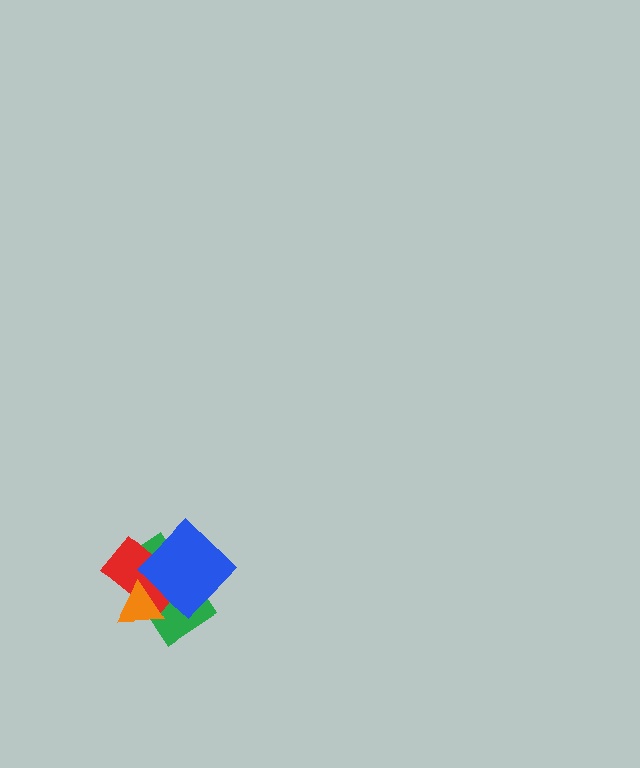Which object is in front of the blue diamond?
The orange triangle is in front of the blue diamond.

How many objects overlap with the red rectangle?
3 objects overlap with the red rectangle.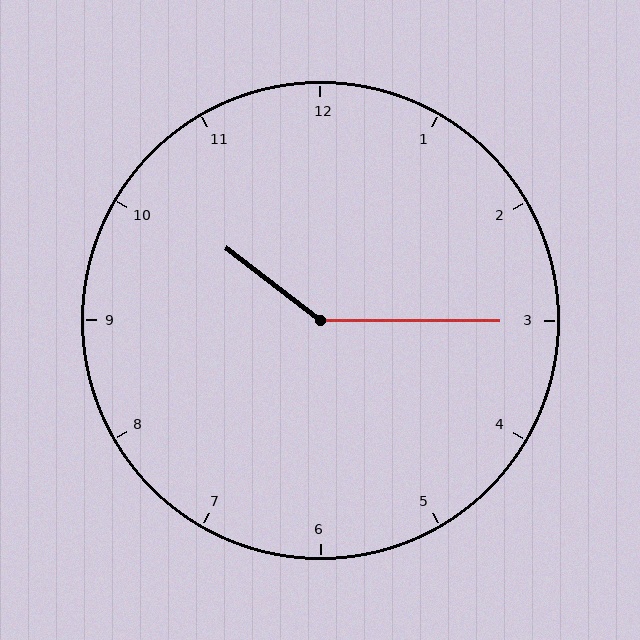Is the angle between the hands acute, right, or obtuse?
It is obtuse.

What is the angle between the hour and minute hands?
Approximately 142 degrees.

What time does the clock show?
10:15.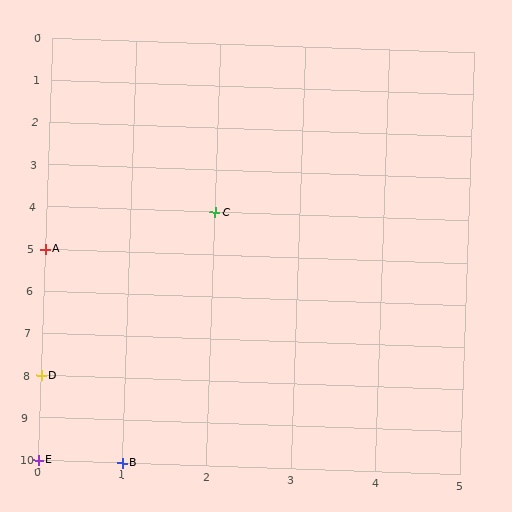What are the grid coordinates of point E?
Point E is at grid coordinates (0, 10).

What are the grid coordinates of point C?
Point C is at grid coordinates (2, 4).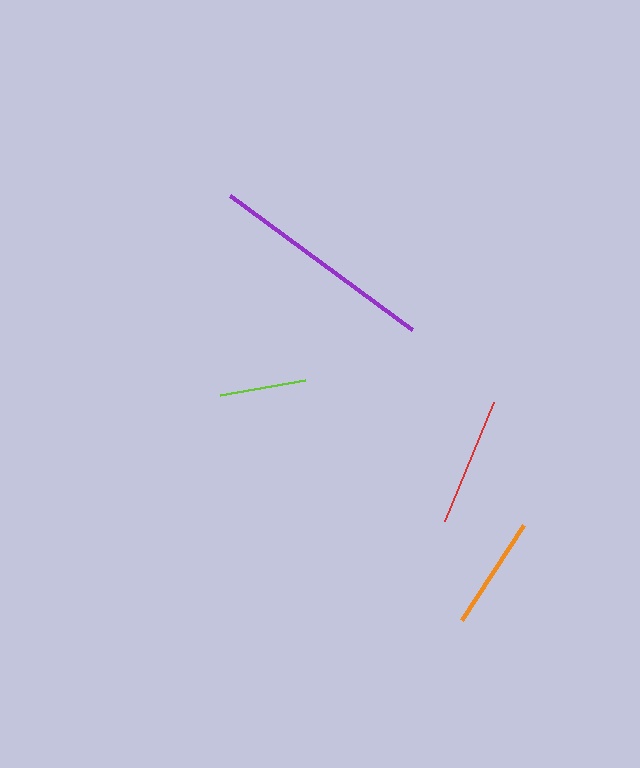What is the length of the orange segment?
The orange segment is approximately 114 pixels long.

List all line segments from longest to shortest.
From longest to shortest: purple, red, orange, lime.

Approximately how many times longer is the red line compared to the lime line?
The red line is approximately 1.5 times the length of the lime line.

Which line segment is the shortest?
The lime line is the shortest at approximately 87 pixels.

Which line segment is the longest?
The purple line is the longest at approximately 227 pixels.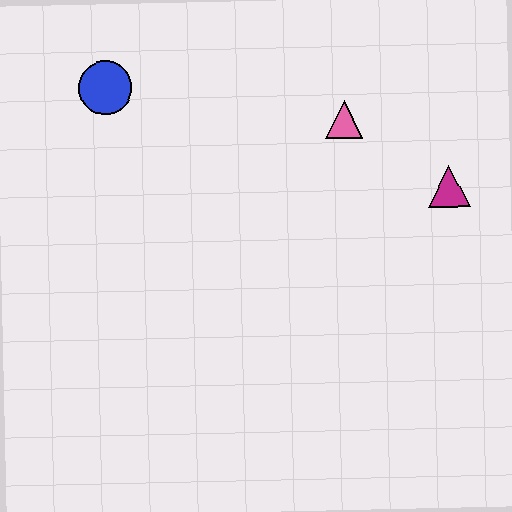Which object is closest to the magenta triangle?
The pink triangle is closest to the magenta triangle.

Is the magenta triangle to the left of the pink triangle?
No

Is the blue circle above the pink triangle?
Yes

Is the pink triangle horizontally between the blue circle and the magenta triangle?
Yes